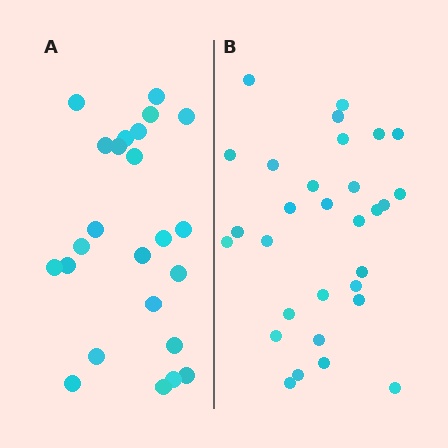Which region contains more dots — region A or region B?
Region B (the right region) has more dots.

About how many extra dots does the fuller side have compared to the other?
Region B has about 6 more dots than region A.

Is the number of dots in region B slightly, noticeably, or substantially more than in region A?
Region B has noticeably more, but not dramatically so. The ratio is roughly 1.2 to 1.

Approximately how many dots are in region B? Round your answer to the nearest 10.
About 30 dots.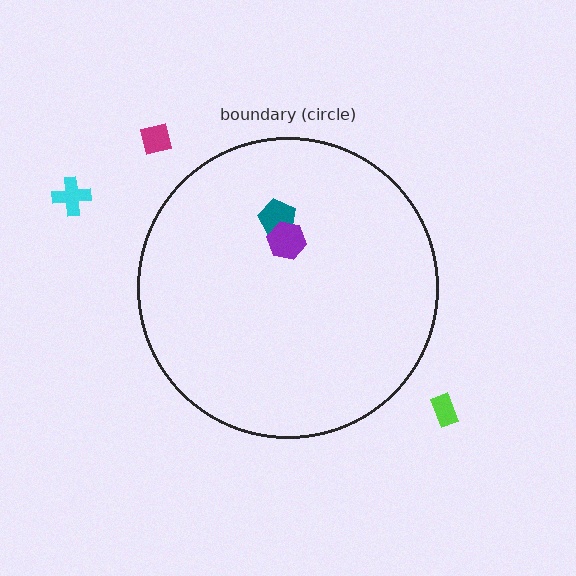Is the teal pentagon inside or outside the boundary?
Inside.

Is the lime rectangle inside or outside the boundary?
Outside.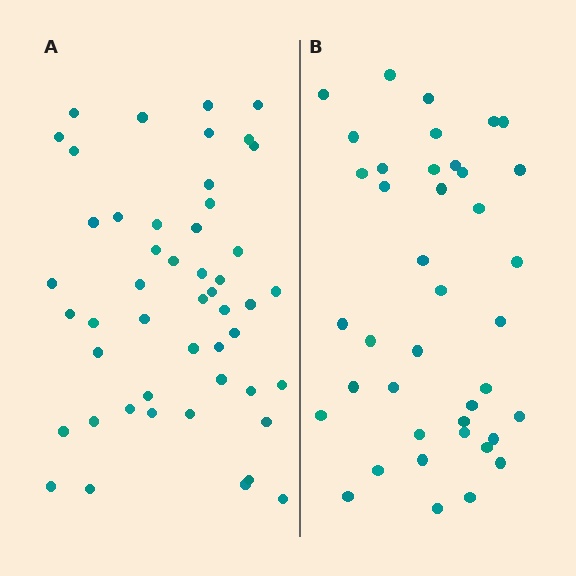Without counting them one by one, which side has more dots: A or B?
Region A (the left region) has more dots.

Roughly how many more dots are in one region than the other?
Region A has roughly 8 or so more dots than region B.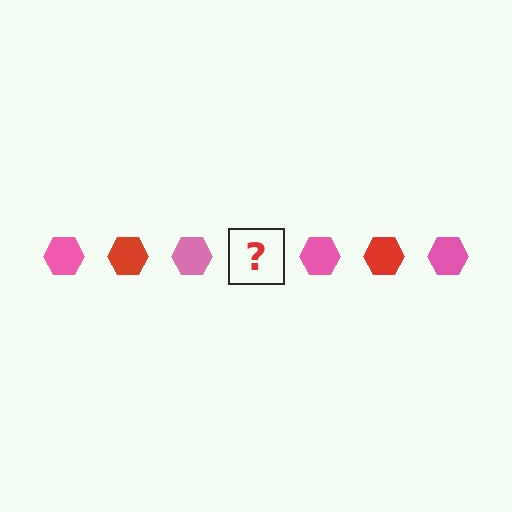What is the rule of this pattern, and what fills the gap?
The rule is that the pattern cycles through pink, red hexagons. The gap should be filled with a red hexagon.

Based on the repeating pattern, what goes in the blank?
The blank should be a red hexagon.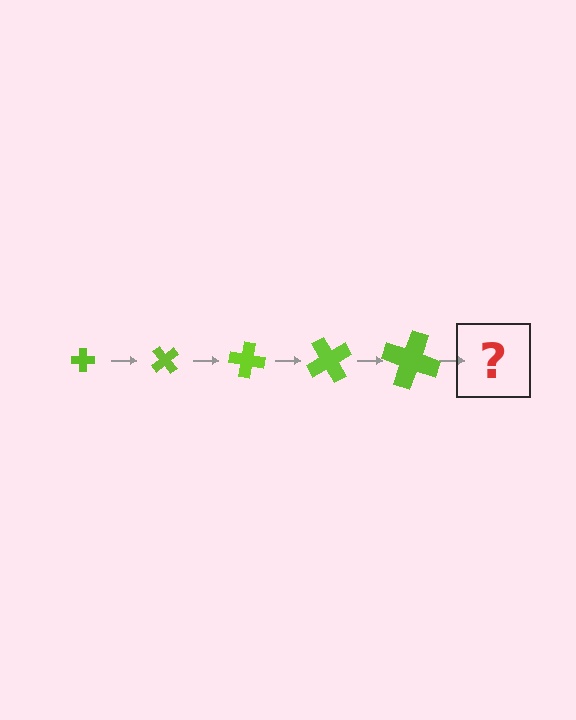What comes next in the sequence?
The next element should be a cross, larger than the previous one and rotated 250 degrees from the start.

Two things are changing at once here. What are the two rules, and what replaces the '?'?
The two rules are that the cross grows larger each step and it rotates 50 degrees each step. The '?' should be a cross, larger than the previous one and rotated 250 degrees from the start.